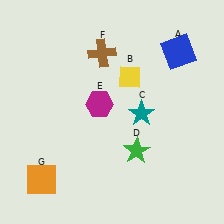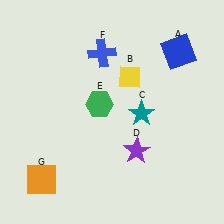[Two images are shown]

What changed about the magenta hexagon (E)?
In Image 1, E is magenta. In Image 2, it changed to green.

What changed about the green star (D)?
In Image 1, D is green. In Image 2, it changed to purple.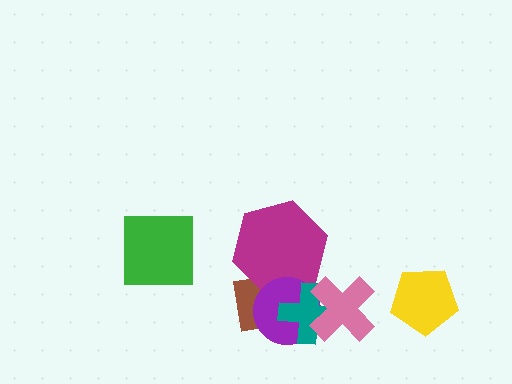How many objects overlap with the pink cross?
2 objects overlap with the pink cross.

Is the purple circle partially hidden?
Yes, it is partially covered by another shape.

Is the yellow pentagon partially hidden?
No, no other shape covers it.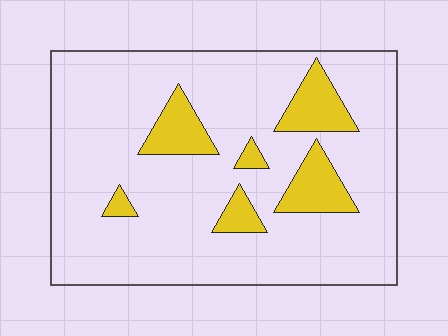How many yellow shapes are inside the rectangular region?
6.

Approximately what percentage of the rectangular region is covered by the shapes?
Approximately 15%.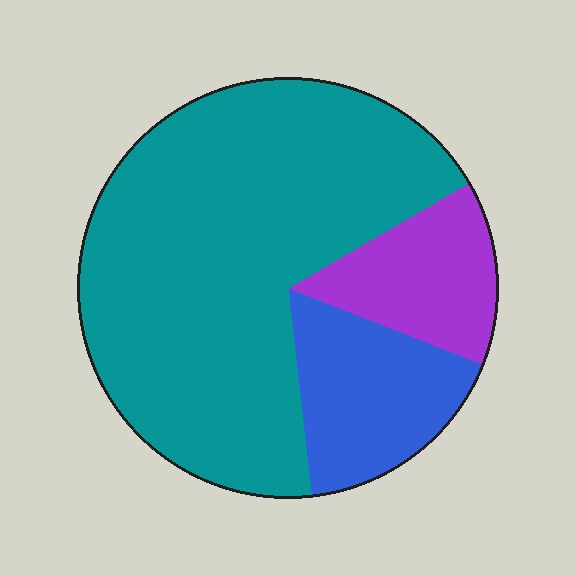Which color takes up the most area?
Teal, at roughly 70%.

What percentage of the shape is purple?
Purple takes up less than a quarter of the shape.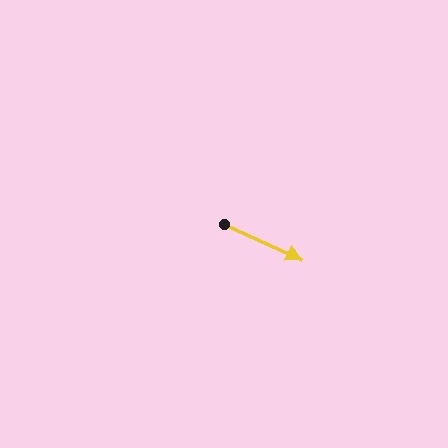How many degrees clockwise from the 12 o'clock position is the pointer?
Approximately 115 degrees.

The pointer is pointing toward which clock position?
Roughly 4 o'clock.